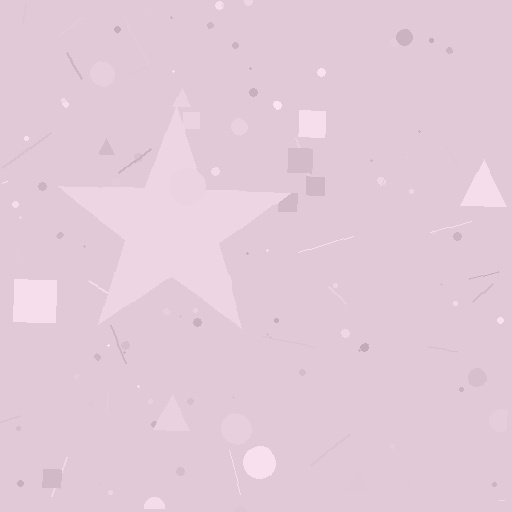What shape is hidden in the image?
A star is hidden in the image.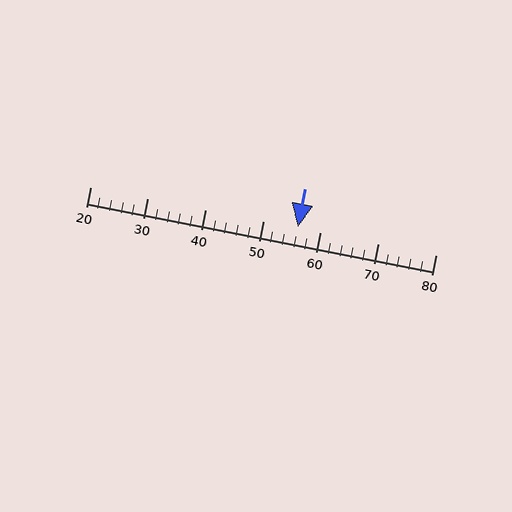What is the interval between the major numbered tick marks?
The major tick marks are spaced 10 units apart.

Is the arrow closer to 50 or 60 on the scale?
The arrow is closer to 60.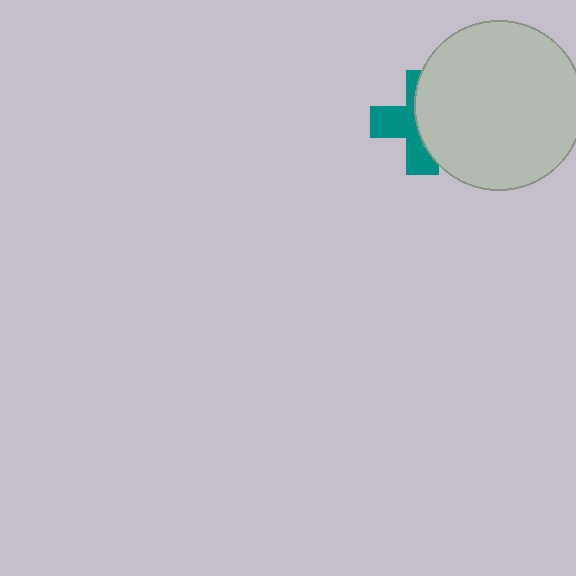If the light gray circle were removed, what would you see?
You would see the complete teal cross.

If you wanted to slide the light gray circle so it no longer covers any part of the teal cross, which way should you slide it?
Slide it right — that is the most direct way to separate the two shapes.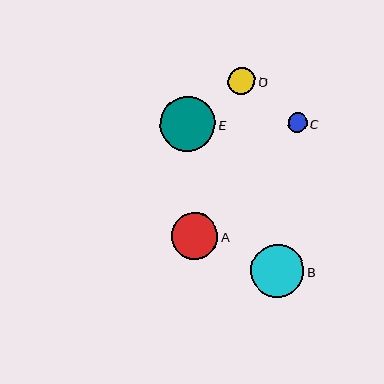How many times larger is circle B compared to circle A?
Circle B is approximately 1.2 times the size of circle A.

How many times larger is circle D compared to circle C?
Circle D is approximately 1.4 times the size of circle C.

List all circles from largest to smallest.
From largest to smallest: E, B, A, D, C.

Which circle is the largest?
Circle E is the largest with a size of approximately 55 pixels.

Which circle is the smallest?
Circle C is the smallest with a size of approximately 19 pixels.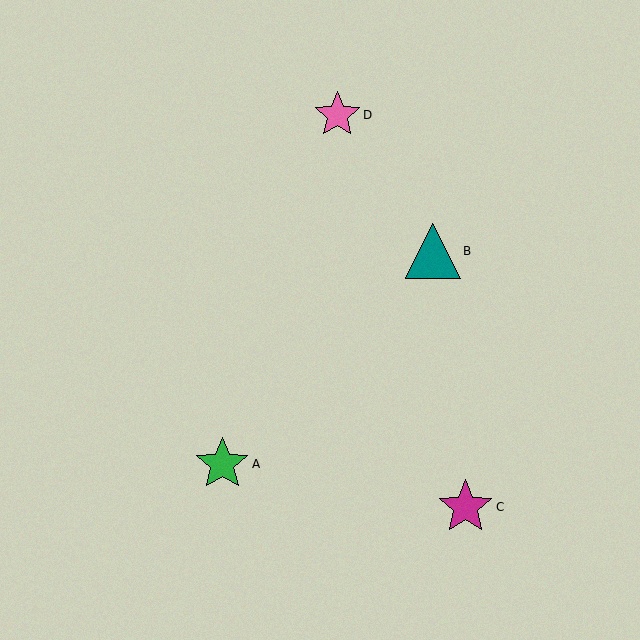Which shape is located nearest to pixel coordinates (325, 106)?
The pink star (labeled D) at (337, 115) is nearest to that location.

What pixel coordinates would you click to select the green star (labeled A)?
Click at (222, 464) to select the green star A.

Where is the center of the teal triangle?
The center of the teal triangle is at (433, 251).